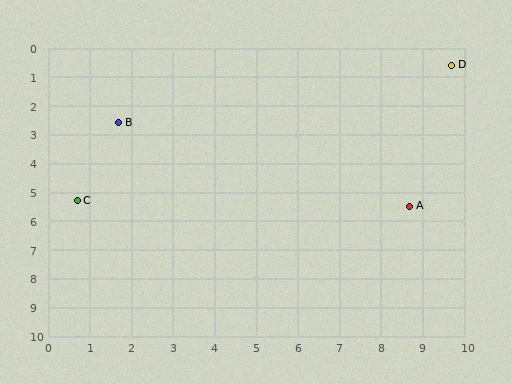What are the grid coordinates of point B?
Point B is at approximately (1.7, 2.6).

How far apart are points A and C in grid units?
Points A and C are about 8.0 grid units apart.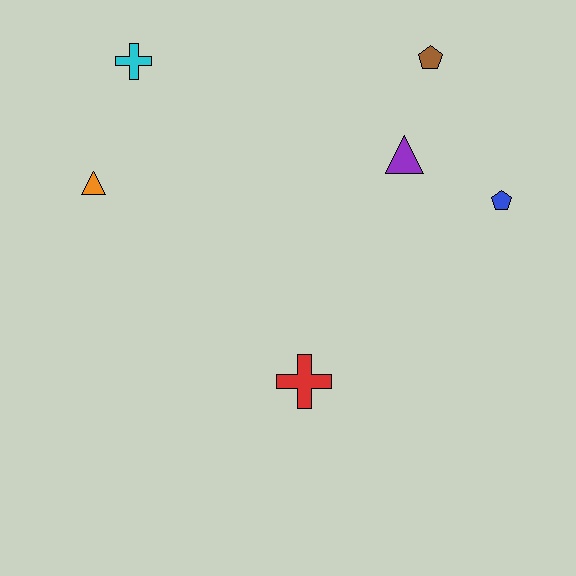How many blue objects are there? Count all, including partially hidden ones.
There is 1 blue object.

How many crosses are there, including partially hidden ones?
There are 2 crosses.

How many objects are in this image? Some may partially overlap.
There are 6 objects.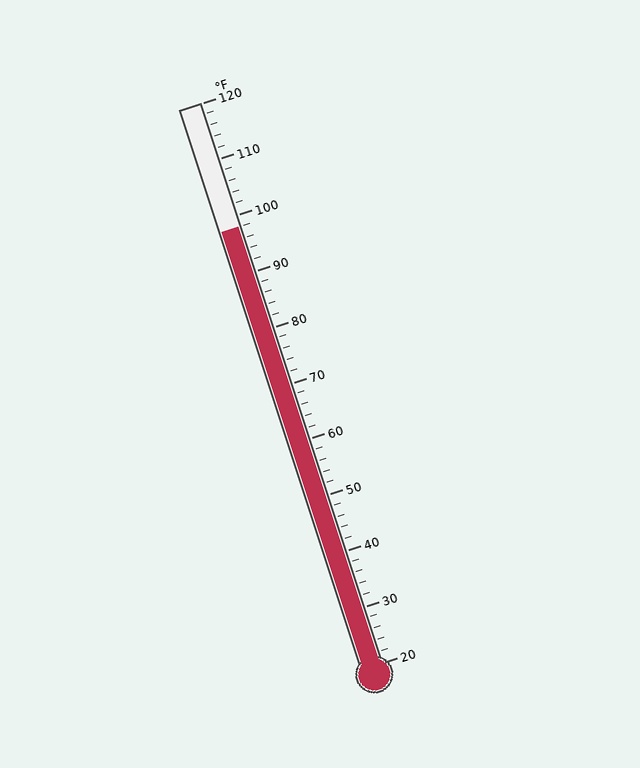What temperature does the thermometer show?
The thermometer shows approximately 98°F.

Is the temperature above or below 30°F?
The temperature is above 30°F.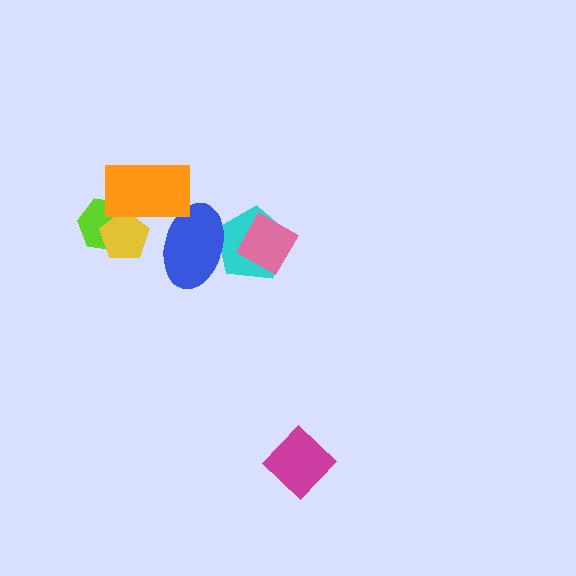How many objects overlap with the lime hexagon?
2 objects overlap with the lime hexagon.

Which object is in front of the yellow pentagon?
The orange rectangle is in front of the yellow pentagon.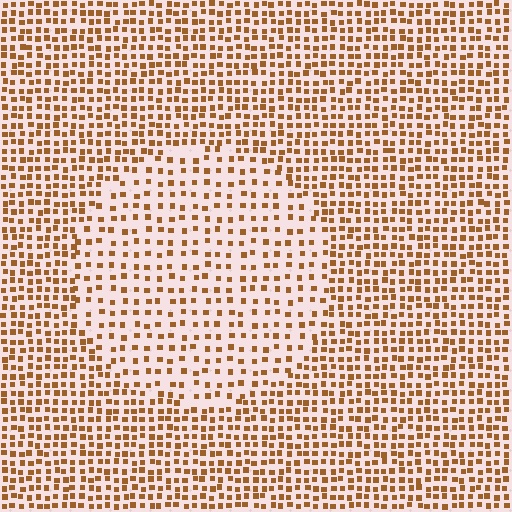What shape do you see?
I see a circle.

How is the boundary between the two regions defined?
The boundary is defined by a change in element density (approximately 1.9x ratio). All elements are the same color, size, and shape.